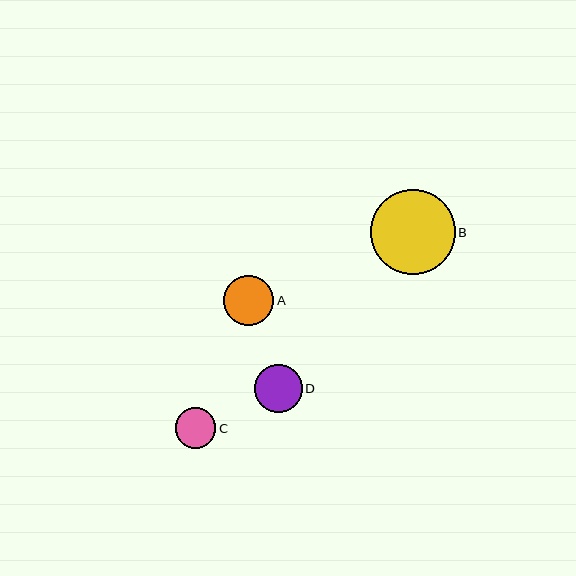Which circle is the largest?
Circle B is the largest with a size of approximately 85 pixels.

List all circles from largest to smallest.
From largest to smallest: B, A, D, C.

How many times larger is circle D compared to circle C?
Circle D is approximately 1.2 times the size of circle C.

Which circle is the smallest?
Circle C is the smallest with a size of approximately 40 pixels.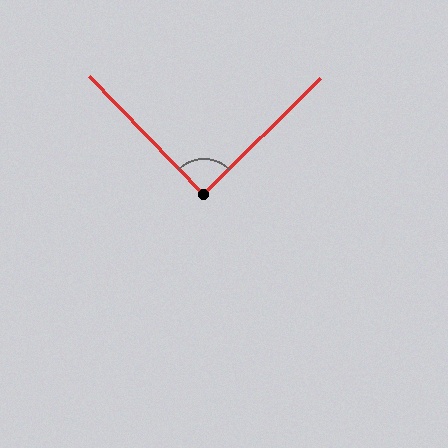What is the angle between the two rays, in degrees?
Approximately 89 degrees.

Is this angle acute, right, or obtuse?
It is approximately a right angle.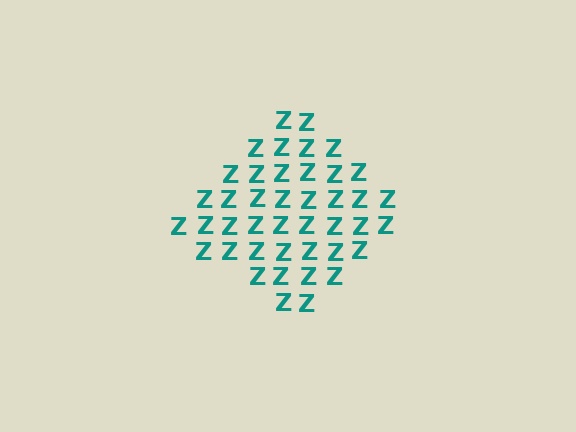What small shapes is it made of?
It is made of small letter Z's.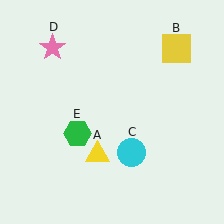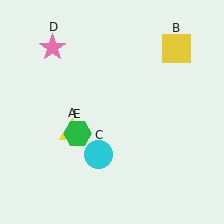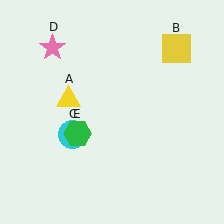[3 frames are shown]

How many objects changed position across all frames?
2 objects changed position: yellow triangle (object A), cyan circle (object C).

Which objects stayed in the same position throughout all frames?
Yellow square (object B) and pink star (object D) and green hexagon (object E) remained stationary.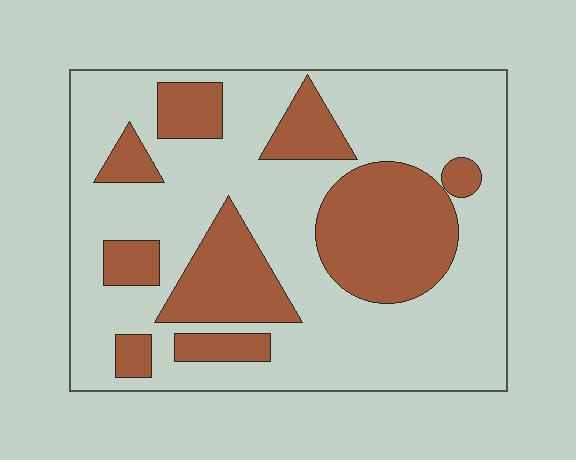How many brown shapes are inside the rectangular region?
9.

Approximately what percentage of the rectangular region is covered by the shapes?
Approximately 30%.